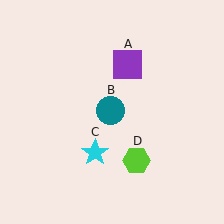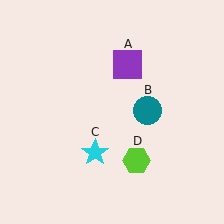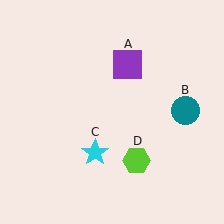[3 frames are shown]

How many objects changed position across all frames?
1 object changed position: teal circle (object B).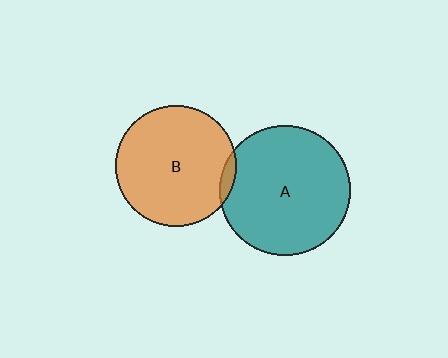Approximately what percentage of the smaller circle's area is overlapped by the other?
Approximately 5%.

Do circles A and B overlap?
Yes.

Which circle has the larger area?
Circle A (teal).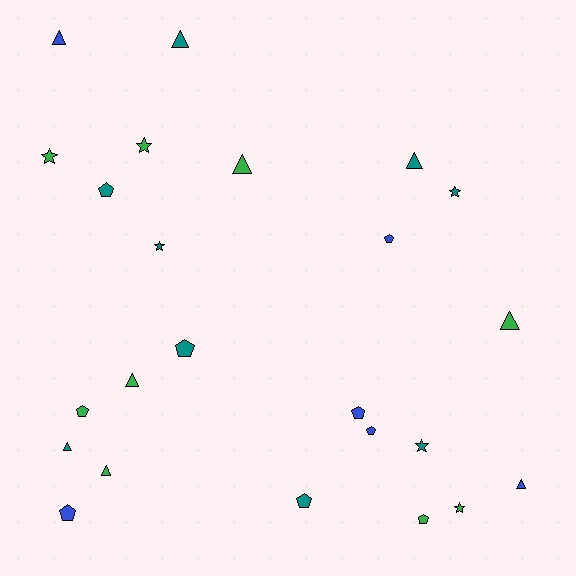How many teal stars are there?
There are 3 teal stars.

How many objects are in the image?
There are 24 objects.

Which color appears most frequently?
Teal, with 9 objects.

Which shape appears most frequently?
Triangle, with 9 objects.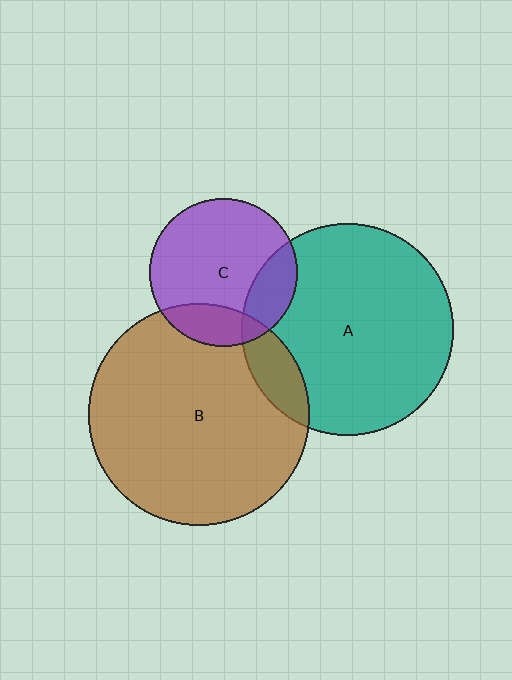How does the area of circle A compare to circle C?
Approximately 2.1 times.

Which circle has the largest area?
Circle B (brown).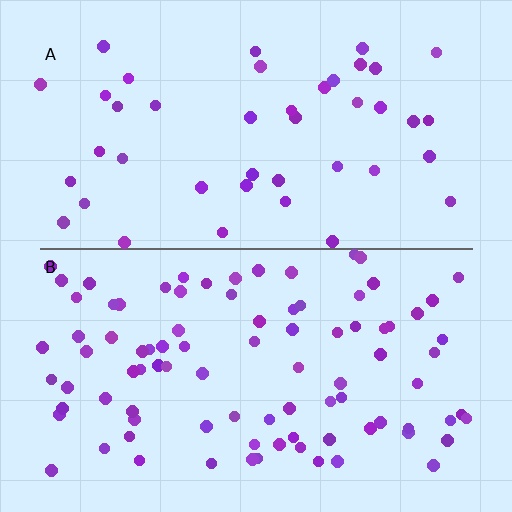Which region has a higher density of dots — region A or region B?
B (the bottom).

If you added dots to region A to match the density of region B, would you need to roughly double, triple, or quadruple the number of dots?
Approximately double.